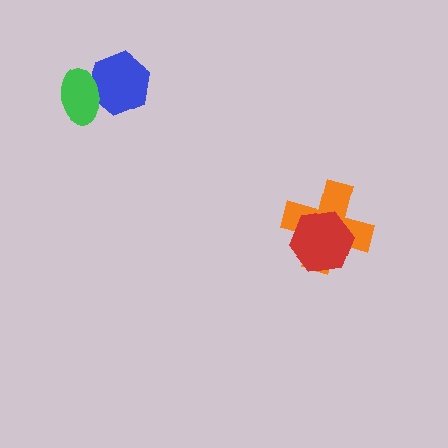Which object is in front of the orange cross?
The red hexagon is in front of the orange cross.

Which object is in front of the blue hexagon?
The green ellipse is in front of the blue hexagon.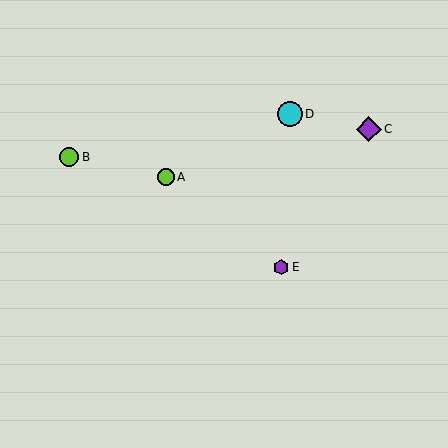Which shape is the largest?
The cyan circle (labeled D) is the largest.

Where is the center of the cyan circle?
The center of the cyan circle is at (290, 114).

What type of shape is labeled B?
Shape B is a lime circle.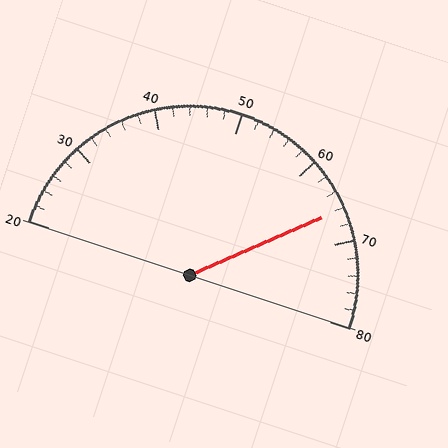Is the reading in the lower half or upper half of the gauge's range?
The reading is in the upper half of the range (20 to 80).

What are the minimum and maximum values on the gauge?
The gauge ranges from 20 to 80.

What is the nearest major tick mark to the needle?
The nearest major tick mark is 70.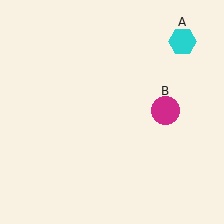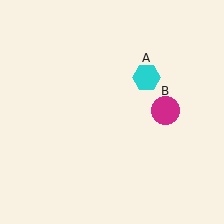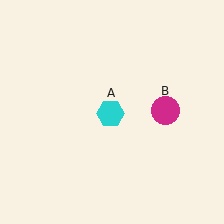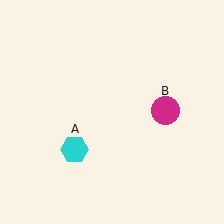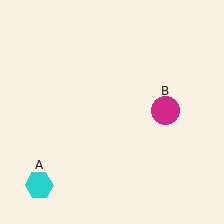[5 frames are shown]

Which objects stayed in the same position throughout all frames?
Magenta circle (object B) remained stationary.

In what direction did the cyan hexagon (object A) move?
The cyan hexagon (object A) moved down and to the left.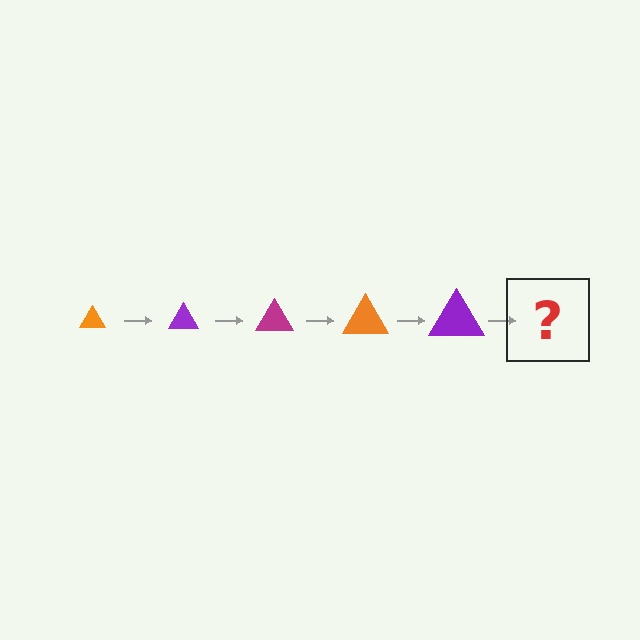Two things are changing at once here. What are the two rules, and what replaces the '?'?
The two rules are that the triangle grows larger each step and the color cycles through orange, purple, and magenta. The '?' should be a magenta triangle, larger than the previous one.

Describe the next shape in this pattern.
It should be a magenta triangle, larger than the previous one.